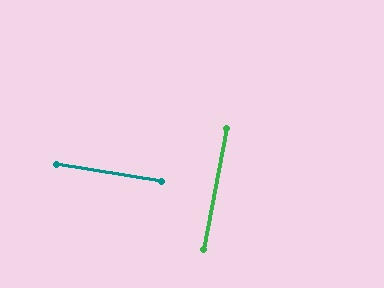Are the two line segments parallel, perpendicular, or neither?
Perpendicular — they meet at approximately 89°.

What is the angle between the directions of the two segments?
Approximately 89 degrees.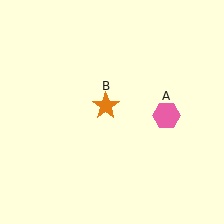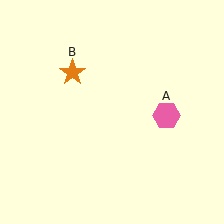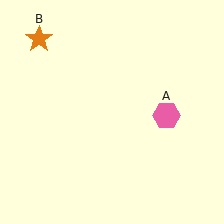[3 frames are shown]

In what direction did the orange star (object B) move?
The orange star (object B) moved up and to the left.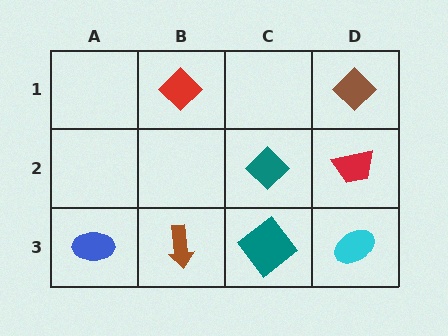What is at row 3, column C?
A teal diamond.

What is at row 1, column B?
A red diamond.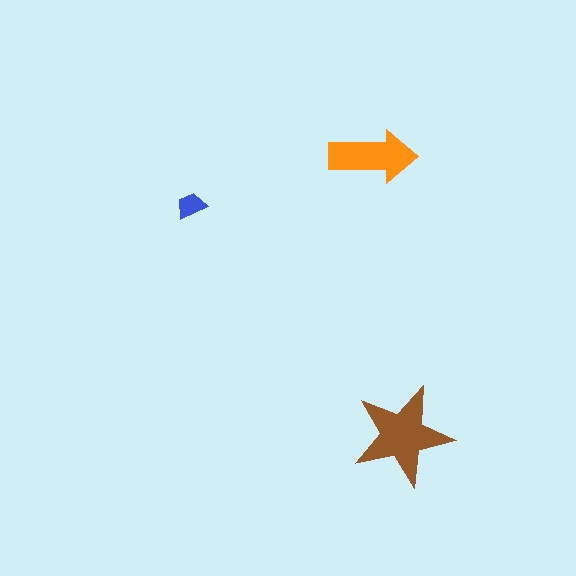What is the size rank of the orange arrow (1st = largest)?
2nd.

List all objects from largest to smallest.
The brown star, the orange arrow, the blue trapezoid.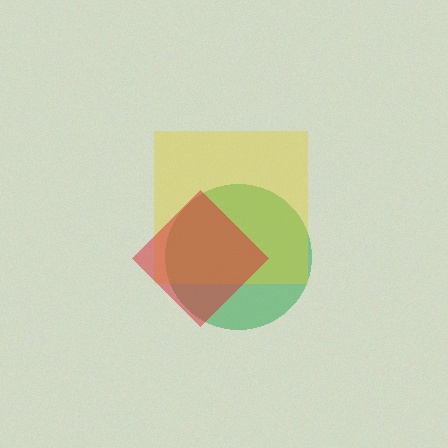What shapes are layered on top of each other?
The layered shapes are: a green circle, a yellow square, a red diamond.